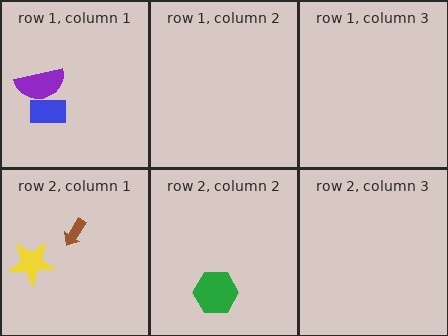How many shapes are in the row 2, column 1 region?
2.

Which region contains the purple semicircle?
The row 1, column 1 region.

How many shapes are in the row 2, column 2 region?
1.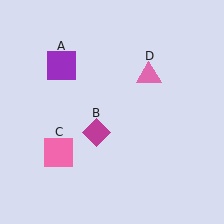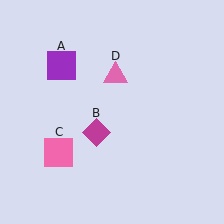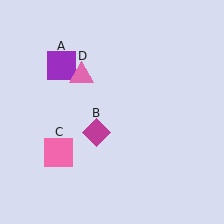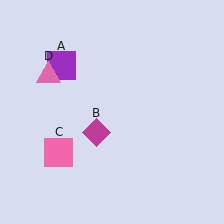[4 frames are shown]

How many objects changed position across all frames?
1 object changed position: pink triangle (object D).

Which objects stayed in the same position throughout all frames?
Purple square (object A) and magenta diamond (object B) and pink square (object C) remained stationary.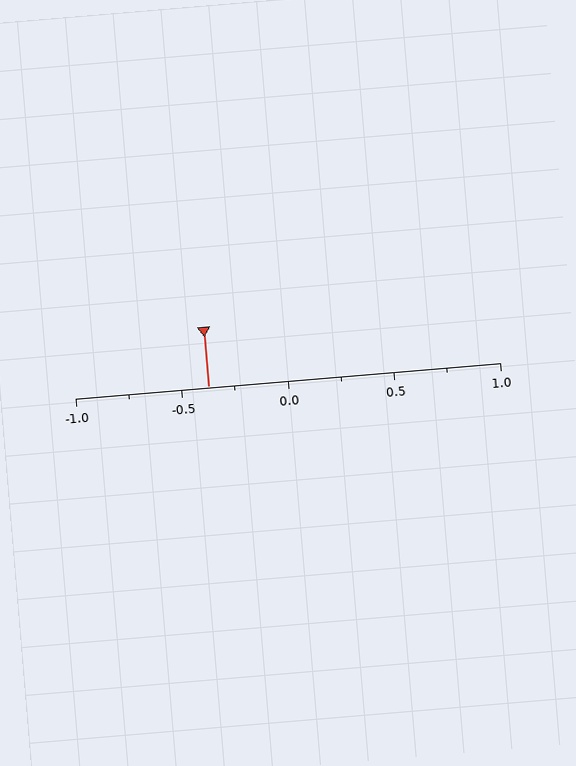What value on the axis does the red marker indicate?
The marker indicates approximately -0.38.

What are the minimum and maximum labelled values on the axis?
The axis runs from -1.0 to 1.0.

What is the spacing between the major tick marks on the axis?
The major ticks are spaced 0.5 apart.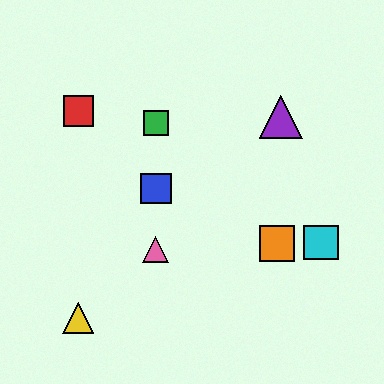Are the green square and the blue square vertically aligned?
Yes, both are at x≈156.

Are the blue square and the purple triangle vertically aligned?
No, the blue square is at x≈156 and the purple triangle is at x≈281.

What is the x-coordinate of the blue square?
The blue square is at x≈156.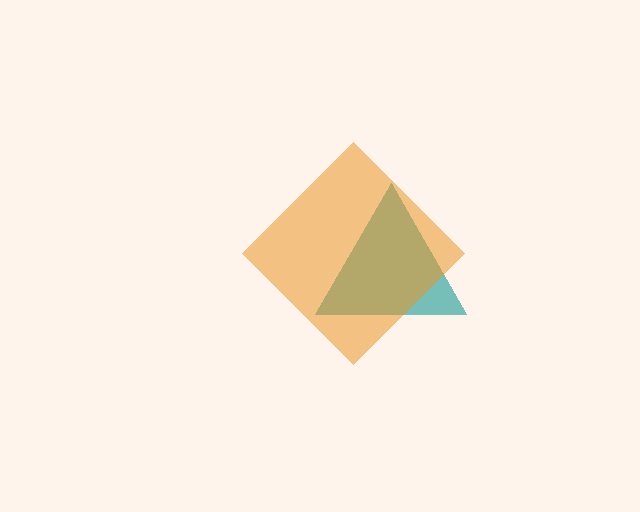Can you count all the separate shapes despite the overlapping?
Yes, there are 2 separate shapes.